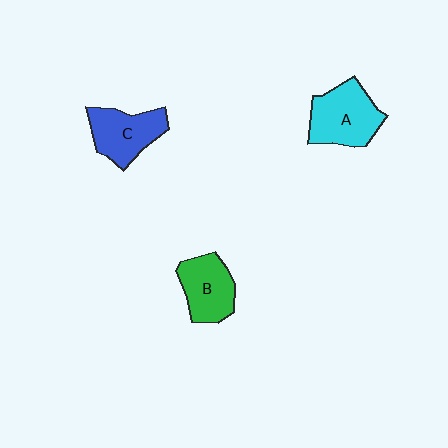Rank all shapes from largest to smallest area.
From largest to smallest: A (cyan), C (blue), B (green).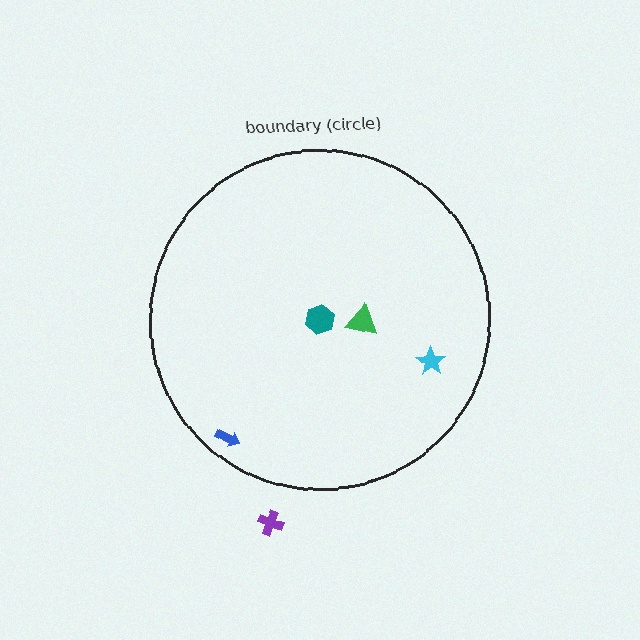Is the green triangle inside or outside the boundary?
Inside.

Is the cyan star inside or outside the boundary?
Inside.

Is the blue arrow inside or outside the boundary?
Inside.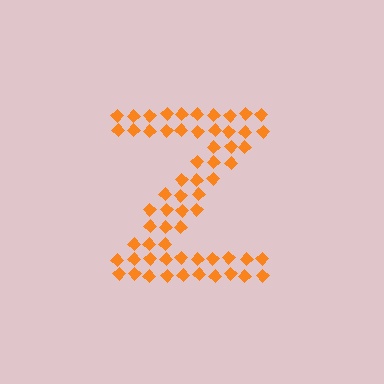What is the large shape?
The large shape is the letter Z.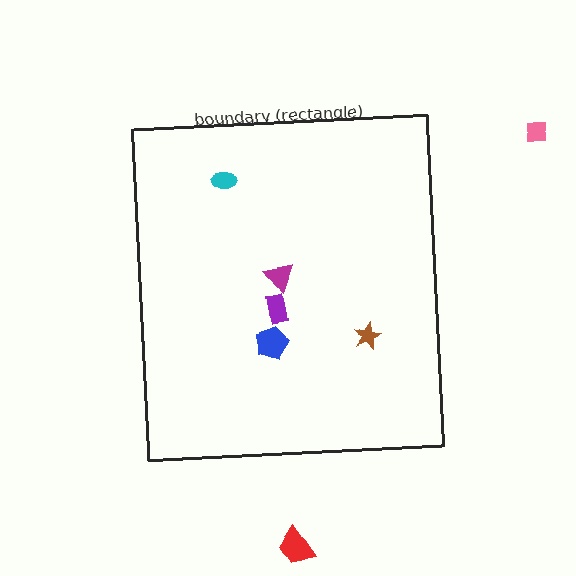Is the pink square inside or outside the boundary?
Outside.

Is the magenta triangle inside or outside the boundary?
Inside.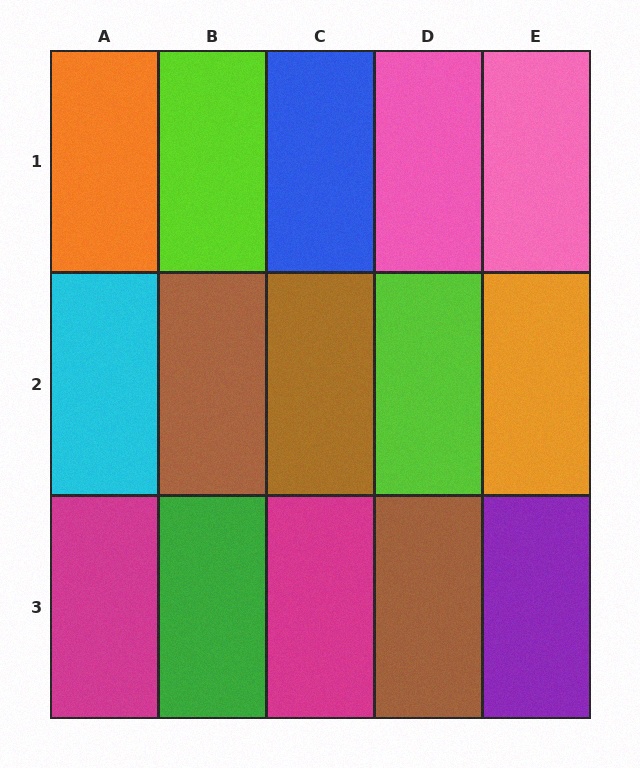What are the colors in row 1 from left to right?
Orange, lime, blue, pink, pink.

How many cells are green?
1 cell is green.